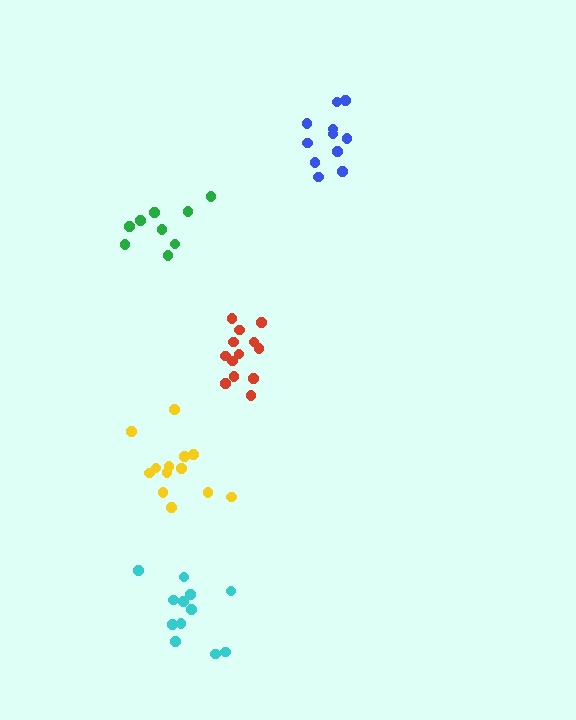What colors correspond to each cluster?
The clusters are colored: cyan, green, blue, red, yellow.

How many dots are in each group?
Group 1: 12 dots, Group 2: 9 dots, Group 3: 11 dots, Group 4: 13 dots, Group 5: 13 dots (58 total).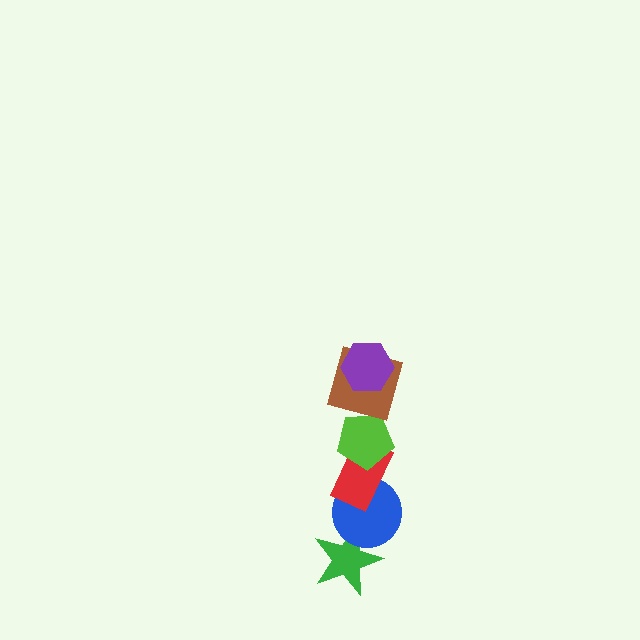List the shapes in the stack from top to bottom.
From top to bottom: the purple hexagon, the brown square, the lime pentagon, the red rectangle, the blue circle, the green star.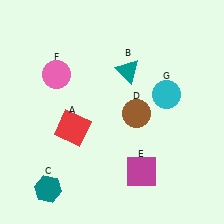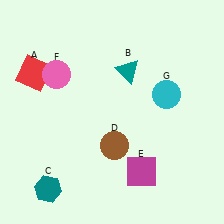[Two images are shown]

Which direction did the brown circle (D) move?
The brown circle (D) moved down.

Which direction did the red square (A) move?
The red square (A) moved up.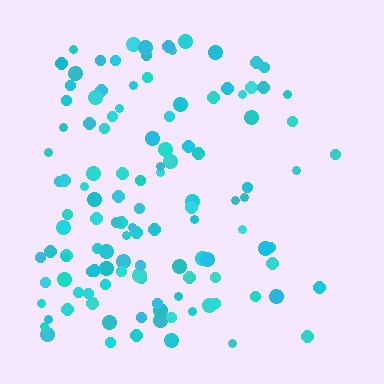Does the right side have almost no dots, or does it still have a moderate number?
Still a moderate number, just noticeably fewer than the left.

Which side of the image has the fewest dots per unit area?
The right.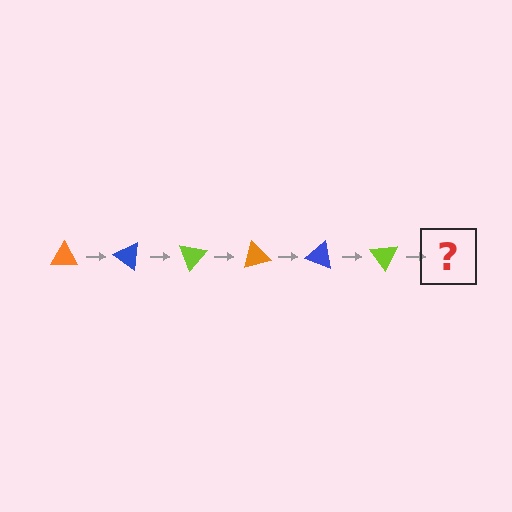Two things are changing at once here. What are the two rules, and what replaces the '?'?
The two rules are that it rotates 35 degrees each step and the color cycles through orange, blue, and lime. The '?' should be an orange triangle, rotated 210 degrees from the start.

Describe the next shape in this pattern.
It should be an orange triangle, rotated 210 degrees from the start.